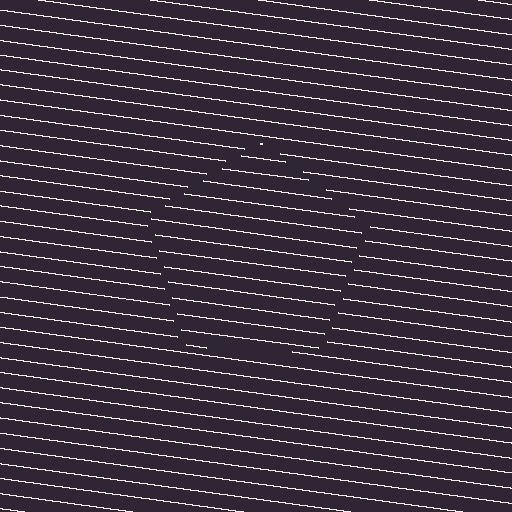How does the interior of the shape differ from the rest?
The interior of the shape contains the same grating, shifted by half a period — the contour is defined by the phase discontinuity where line-ends from the inner and outer gratings abut.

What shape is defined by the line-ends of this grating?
An illusory pentagon. The interior of the shape contains the same grating, shifted by half a period — the contour is defined by the phase discontinuity where line-ends from the inner and outer gratings abut.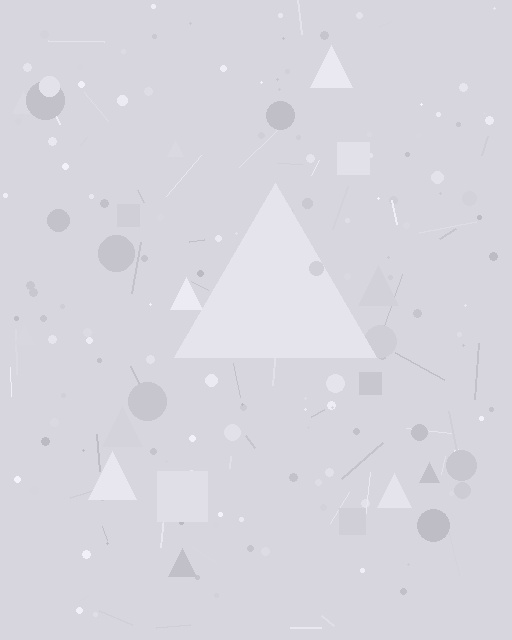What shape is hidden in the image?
A triangle is hidden in the image.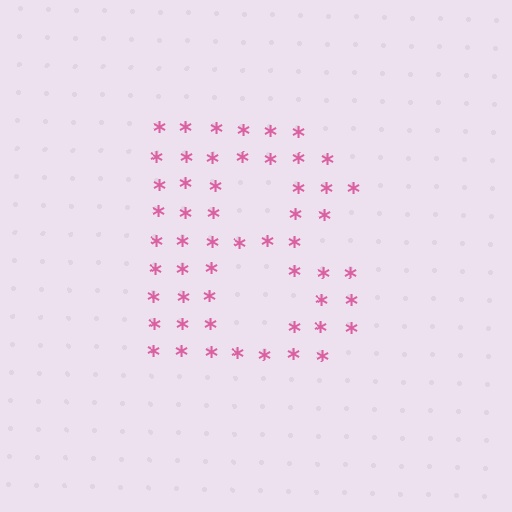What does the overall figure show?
The overall figure shows the letter B.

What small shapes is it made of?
It is made of small asterisks.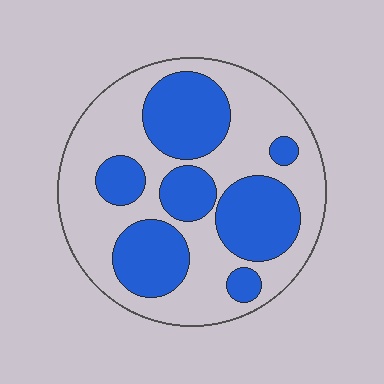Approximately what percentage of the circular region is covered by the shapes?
Approximately 40%.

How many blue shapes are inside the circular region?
7.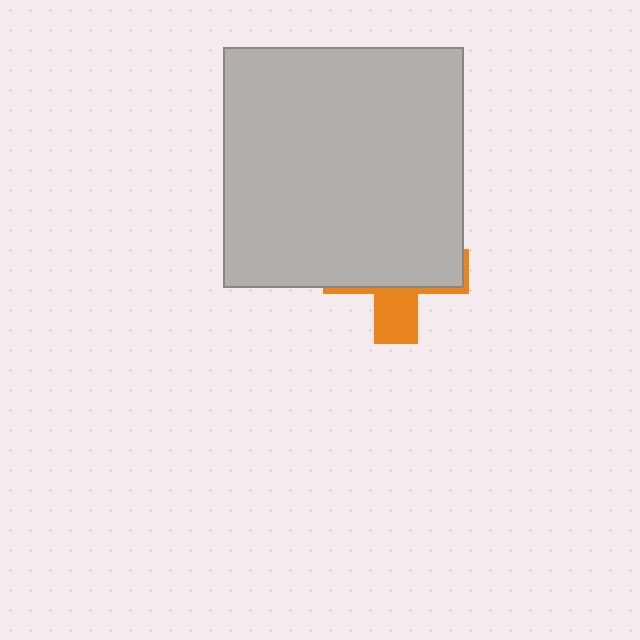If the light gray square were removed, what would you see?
You would see the complete orange cross.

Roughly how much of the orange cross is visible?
A small part of it is visible (roughly 31%).